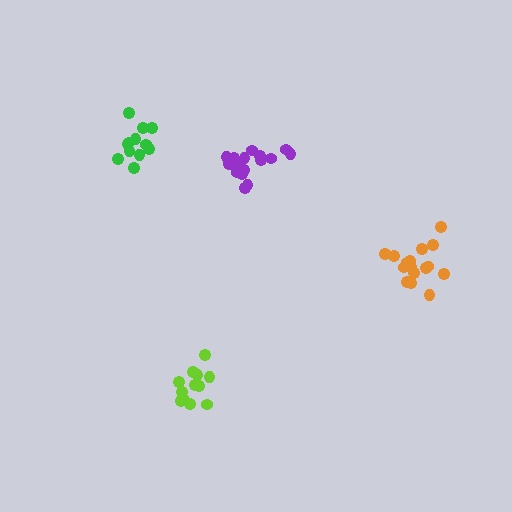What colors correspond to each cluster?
The clusters are colored: lime, orange, purple, green.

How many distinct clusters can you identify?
There are 4 distinct clusters.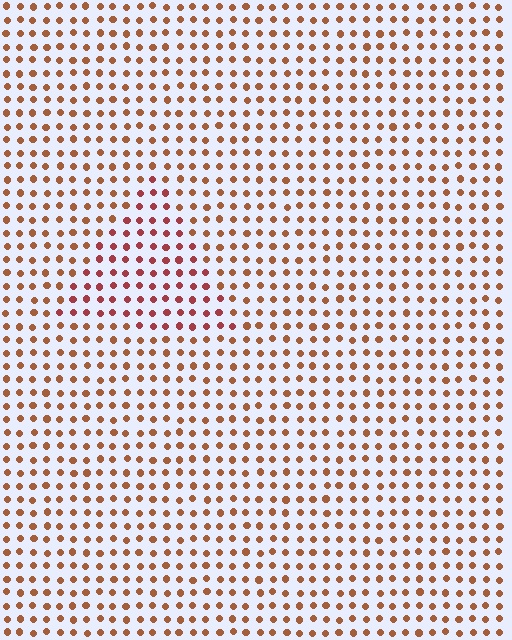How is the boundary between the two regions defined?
The boundary is defined purely by a slight shift in hue (about 26 degrees). Spacing, size, and orientation are identical on both sides.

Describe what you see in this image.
The image is filled with small brown elements in a uniform arrangement. A triangle-shaped region is visible where the elements are tinted to a slightly different hue, forming a subtle color boundary.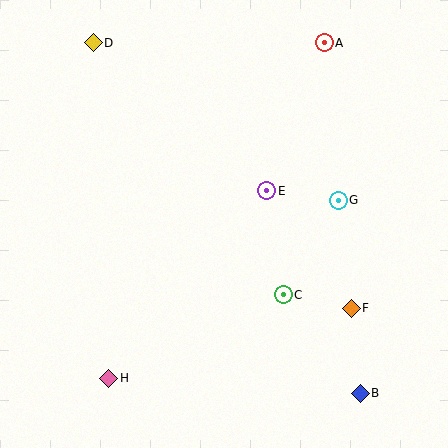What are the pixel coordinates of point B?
Point B is at (360, 393).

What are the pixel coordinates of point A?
Point A is at (324, 43).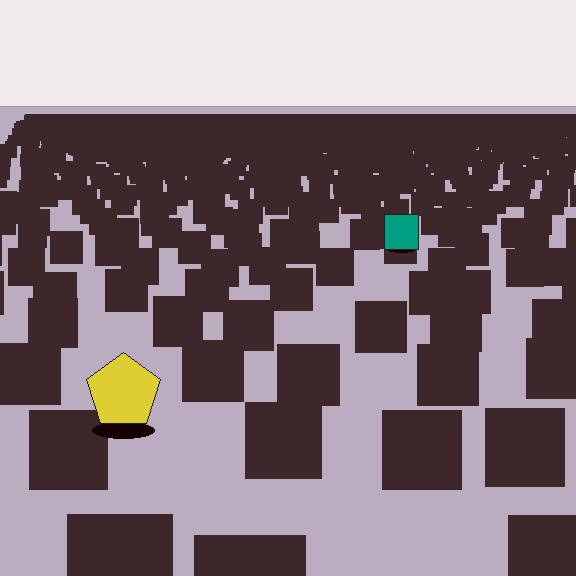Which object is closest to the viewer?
The yellow pentagon is closest. The texture marks near it are larger and more spread out.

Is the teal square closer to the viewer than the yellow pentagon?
No. The yellow pentagon is closer — you can tell from the texture gradient: the ground texture is coarser near it.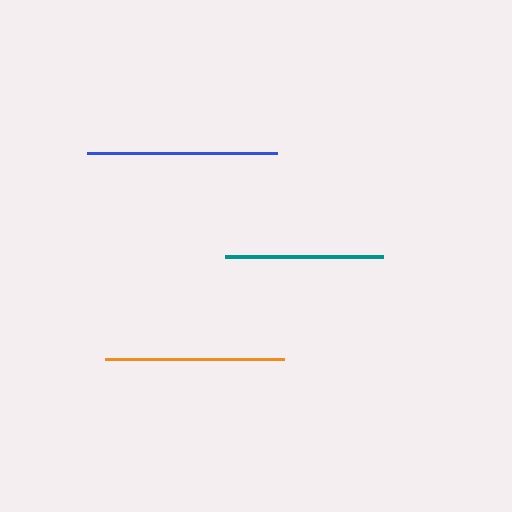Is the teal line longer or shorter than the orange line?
The orange line is longer than the teal line.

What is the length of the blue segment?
The blue segment is approximately 190 pixels long.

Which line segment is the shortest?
The teal line is the shortest at approximately 157 pixels.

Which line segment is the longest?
The blue line is the longest at approximately 190 pixels.